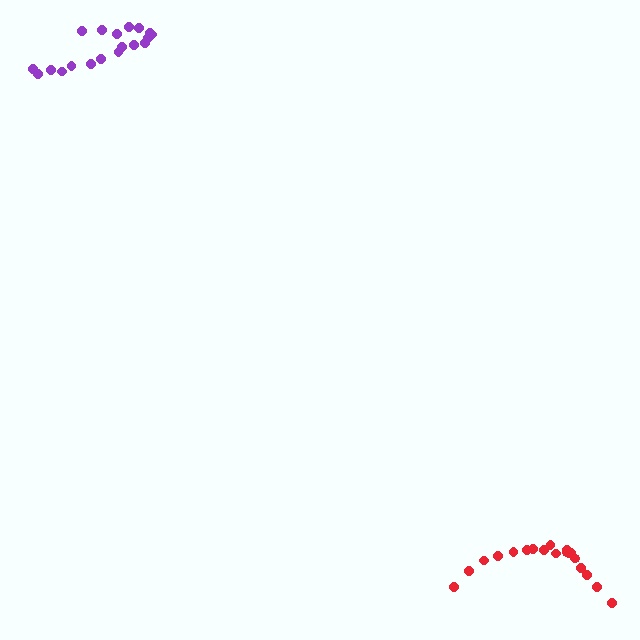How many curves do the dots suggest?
There are 2 distinct paths.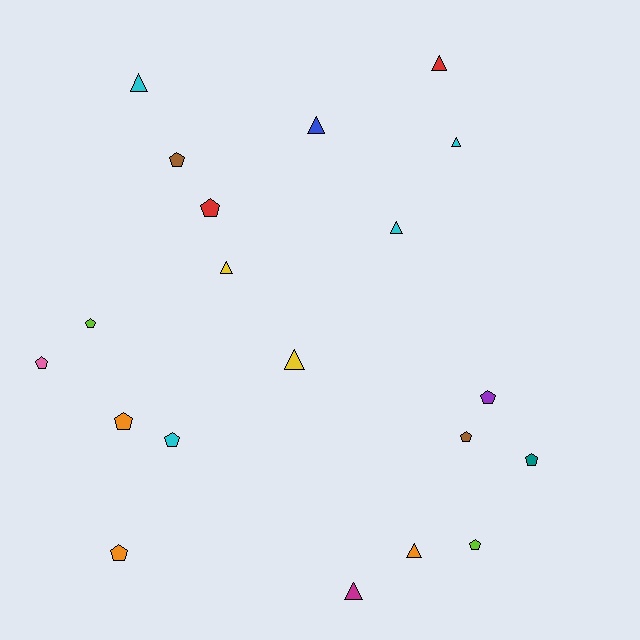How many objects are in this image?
There are 20 objects.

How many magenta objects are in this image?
There is 1 magenta object.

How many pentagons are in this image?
There are 11 pentagons.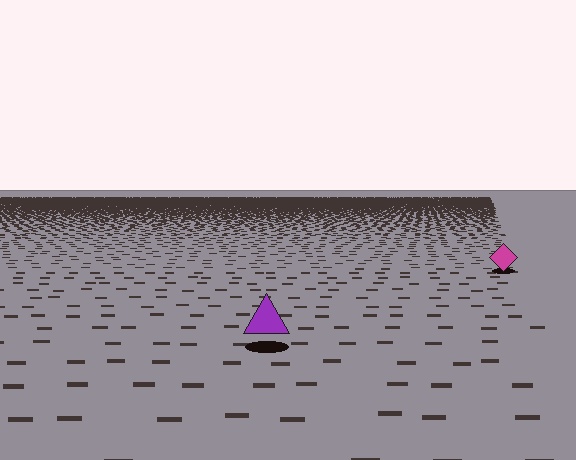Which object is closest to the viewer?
The purple triangle is closest. The texture marks near it are larger and more spread out.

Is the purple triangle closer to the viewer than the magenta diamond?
Yes. The purple triangle is closer — you can tell from the texture gradient: the ground texture is coarser near it.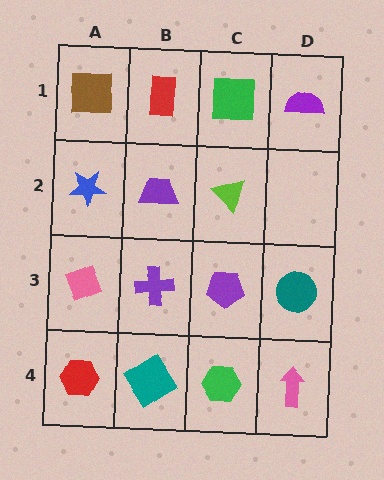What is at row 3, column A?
A pink diamond.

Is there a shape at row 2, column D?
No, that cell is empty.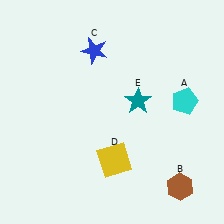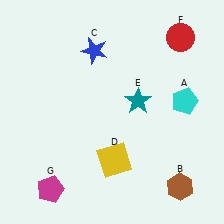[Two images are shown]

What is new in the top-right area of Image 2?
A red circle (F) was added in the top-right area of Image 2.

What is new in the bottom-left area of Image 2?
A magenta pentagon (G) was added in the bottom-left area of Image 2.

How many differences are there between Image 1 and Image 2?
There are 2 differences between the two images.